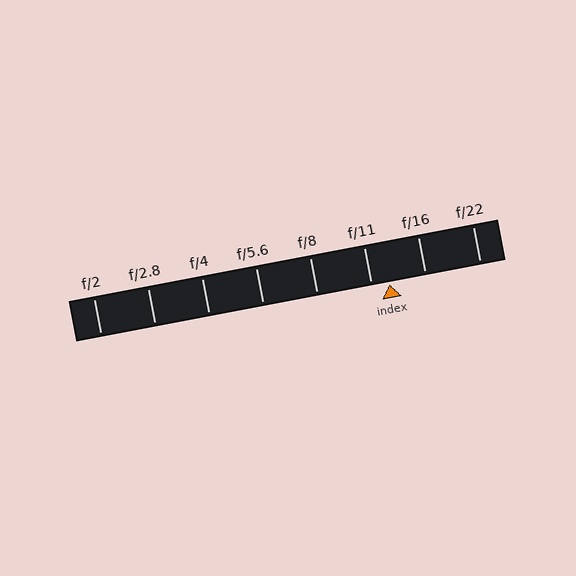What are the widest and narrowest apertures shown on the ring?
The widest aperture shown is f/2 and the narrowest is f/22.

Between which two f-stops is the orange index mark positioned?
The index mark is between f/11 and f/16.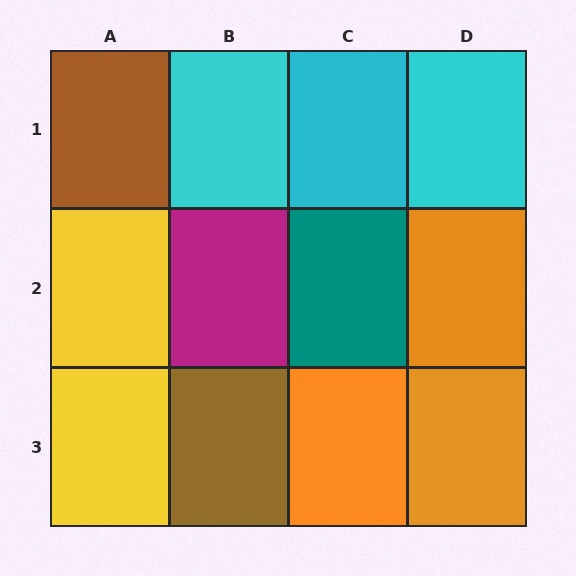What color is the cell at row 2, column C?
Teal.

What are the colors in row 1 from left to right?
Brown, cyan, cyan, cyan.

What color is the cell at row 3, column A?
Yellow.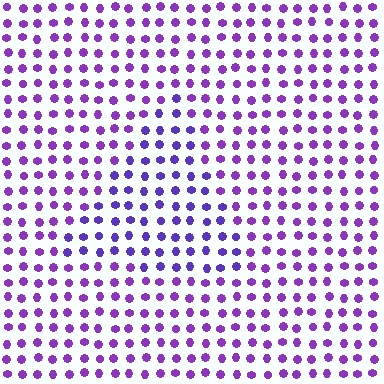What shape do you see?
I see a triangle.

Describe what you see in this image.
The image is filled with small purple elements in a uniform arrangement. A triangle-shaped region is visible where the elements are tinted to a slightly different hue, forming a subtle color boundary.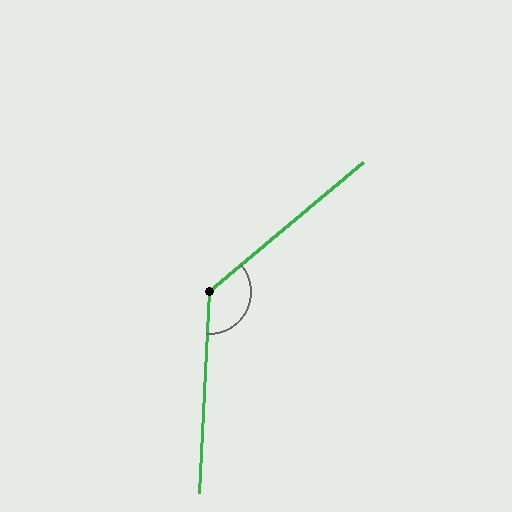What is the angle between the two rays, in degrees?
Approximately 133 degrees.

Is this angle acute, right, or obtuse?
It is obtuse.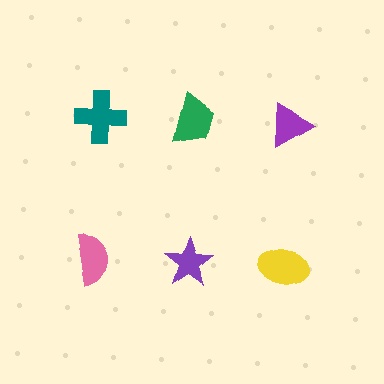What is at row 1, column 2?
A green trapezoid.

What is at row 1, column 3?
A purple triangle.